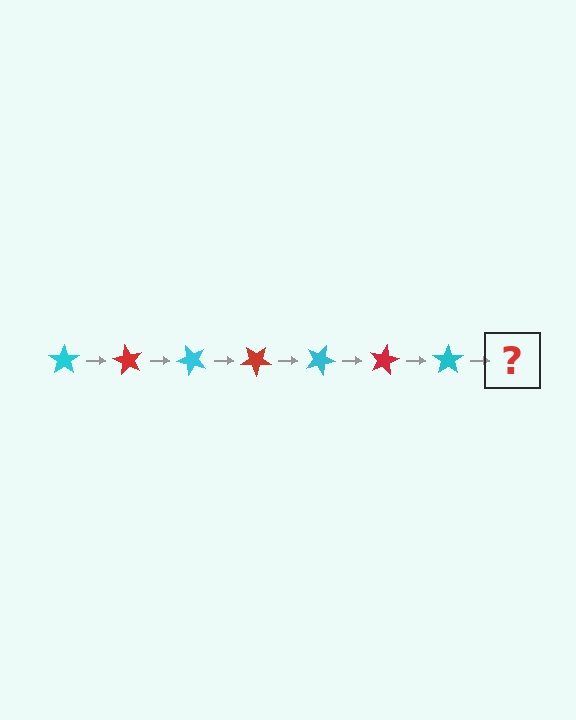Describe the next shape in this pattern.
It should be a red star, rotated 420 degrees from the start.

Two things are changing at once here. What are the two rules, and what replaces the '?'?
The two rules are that it rotates 60 degrees each step and the color cycles through cyan and red. The '?' should be a red star, rotated 420 degrees from the start.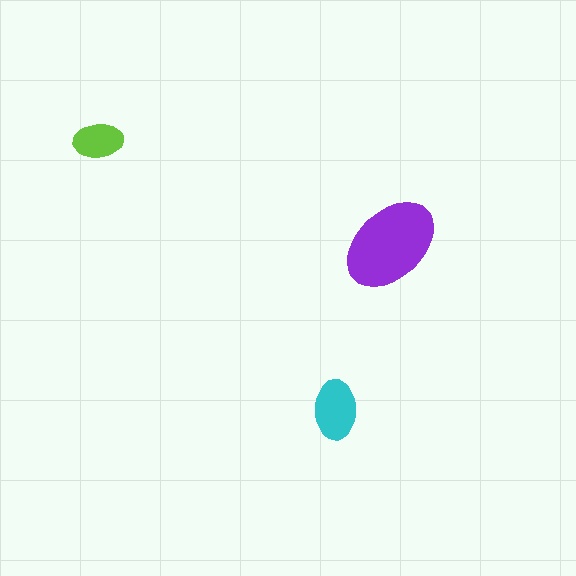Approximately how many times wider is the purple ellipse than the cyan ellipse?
About 1.5 times wider.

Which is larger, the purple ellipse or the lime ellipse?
The purple one.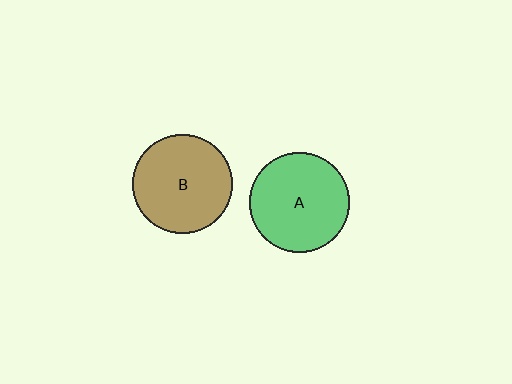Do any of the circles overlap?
No, none of the circles overlap.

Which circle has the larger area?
Circle A (green).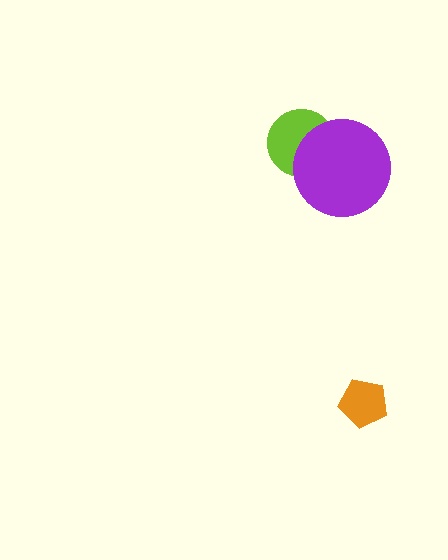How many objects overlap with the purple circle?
1 object overlaps with the purple circle.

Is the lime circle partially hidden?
Yes, it is partially covered by another shape.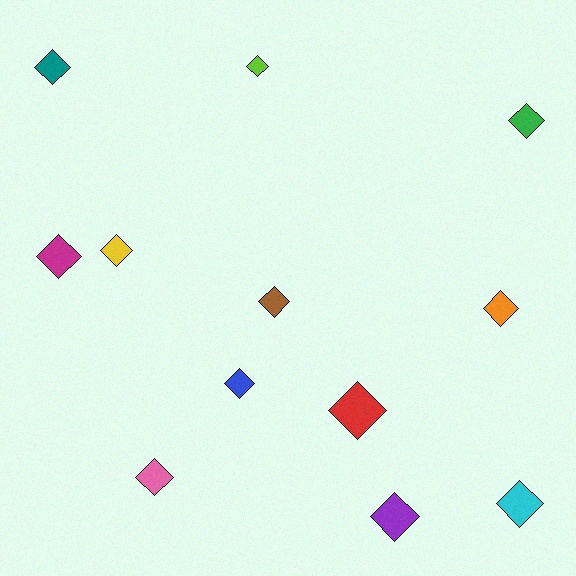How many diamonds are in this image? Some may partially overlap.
There are 12 diamonds.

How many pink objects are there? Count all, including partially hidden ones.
There is 1 pink object.